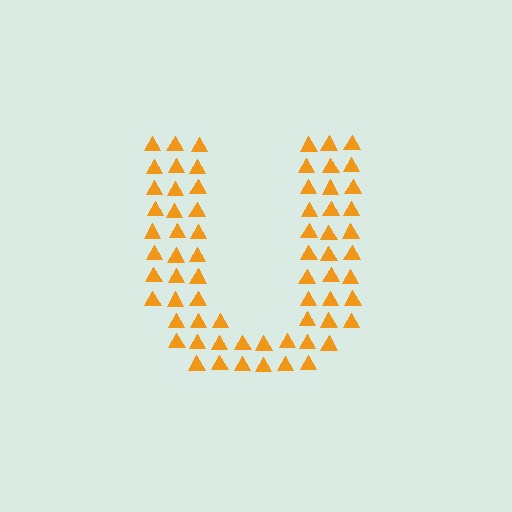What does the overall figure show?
The overall figure shows the letter U.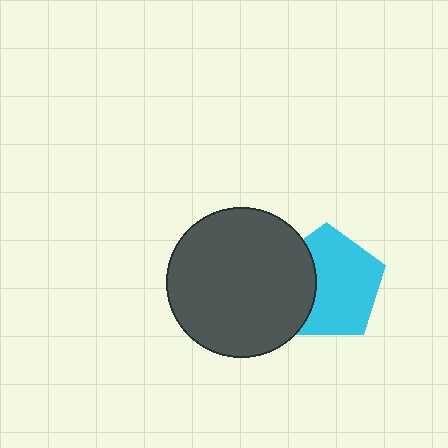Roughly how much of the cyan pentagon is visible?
Most of it is visible (roughly 68%).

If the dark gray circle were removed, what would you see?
You would see the complete cyan pentagon.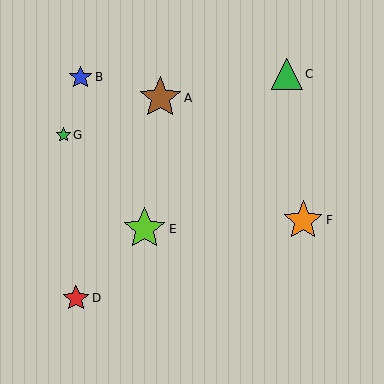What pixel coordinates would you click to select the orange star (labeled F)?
Click at (303, 220) to select the orange star F.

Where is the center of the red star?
The center of the red star is at (76, 298).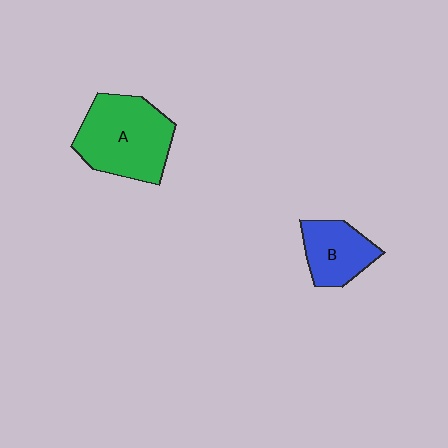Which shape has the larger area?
Shape A (green).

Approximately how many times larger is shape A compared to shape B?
Approximately 1.7 times.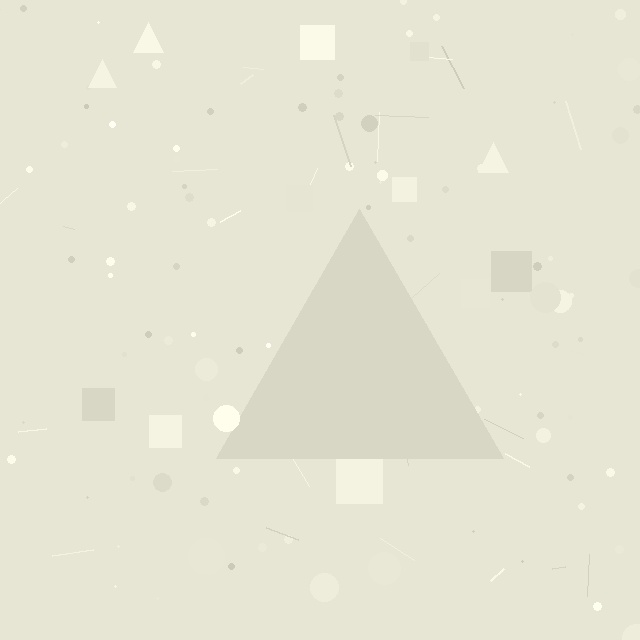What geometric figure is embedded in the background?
A triangle is embedded in the background.